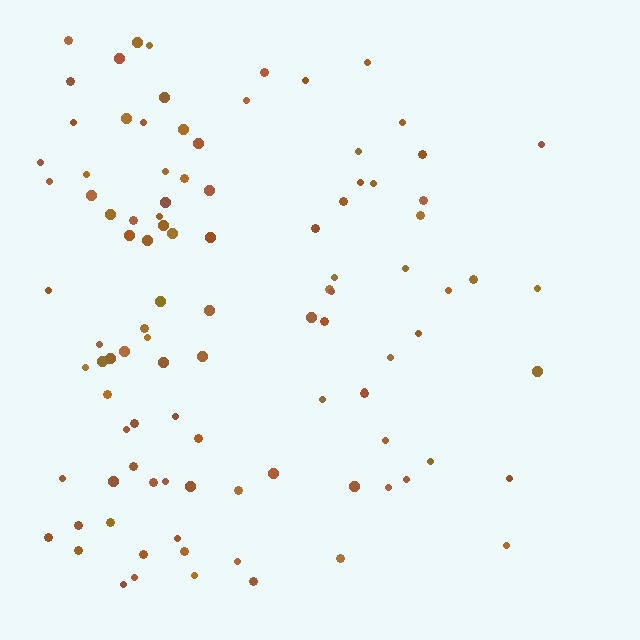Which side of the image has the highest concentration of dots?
The left.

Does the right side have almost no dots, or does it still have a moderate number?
Still a moderate number, just noticeably fewer than the left.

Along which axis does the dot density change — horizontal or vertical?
Horizontal.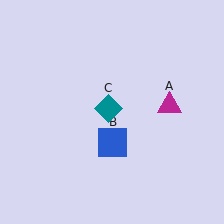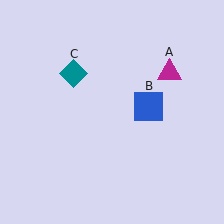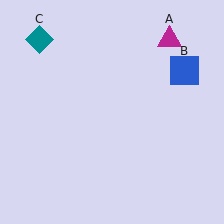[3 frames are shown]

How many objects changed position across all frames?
3 objects changed position: magenta triangle (object A), blue square (object B), teal diamond (object C).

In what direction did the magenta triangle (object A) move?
The magenta triangle (object A) moved up.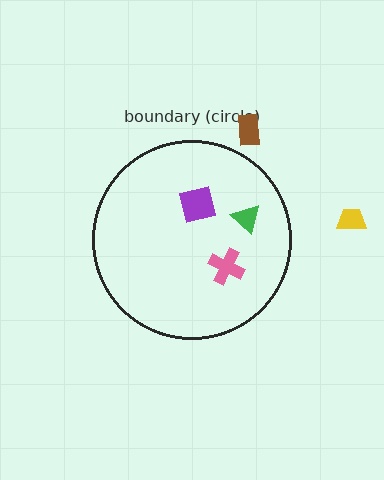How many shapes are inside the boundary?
3 inside, 2 outside.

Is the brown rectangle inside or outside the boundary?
Outside.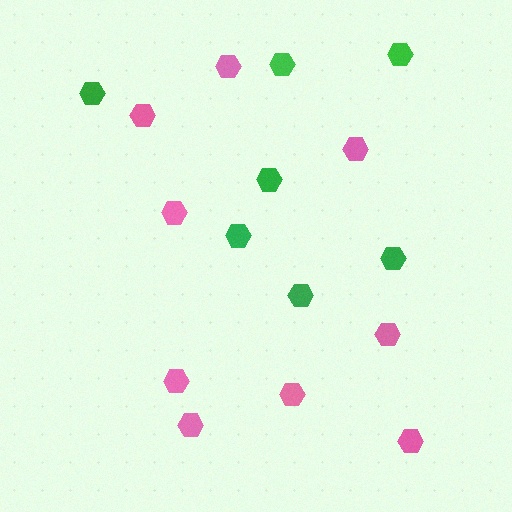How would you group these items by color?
There are 2 groups: one group of green hexagons (7) and one group of pink hexagons (9).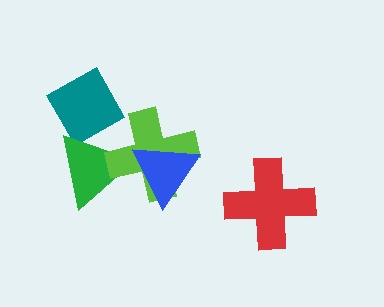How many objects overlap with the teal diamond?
1 object overlaps with the teal diamond.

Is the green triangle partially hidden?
Yes, it is partially covered by another shape.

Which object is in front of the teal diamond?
The green triangle is in front of the teal diamond.